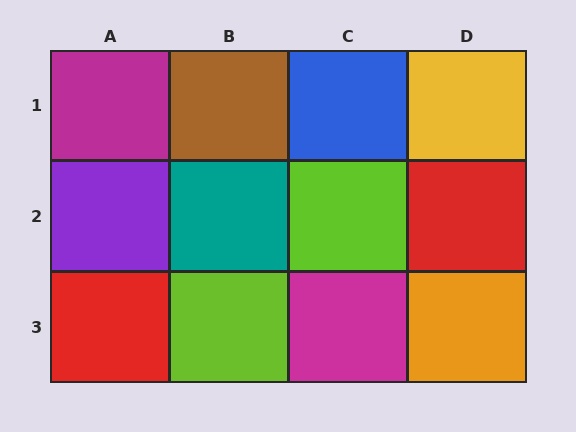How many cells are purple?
1 cell is purple.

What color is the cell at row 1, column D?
Yellow.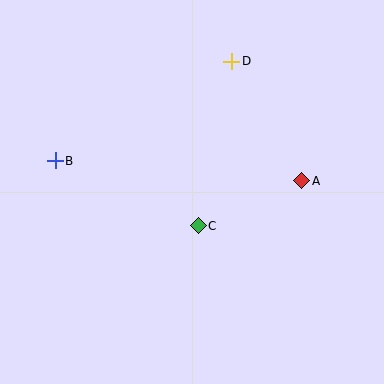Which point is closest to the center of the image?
Point C at (198, 226) is closest to the center.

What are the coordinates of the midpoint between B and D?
The midpoint between B and D is at (144, 111).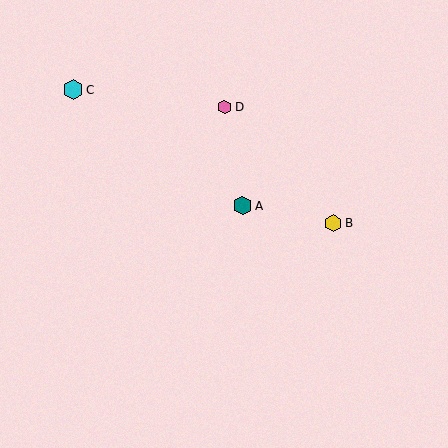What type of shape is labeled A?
Shape A is a teal hexagon.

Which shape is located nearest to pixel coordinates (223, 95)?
The pink hexagon (labeled D) at (225, 107) is nearest to that location.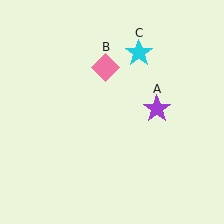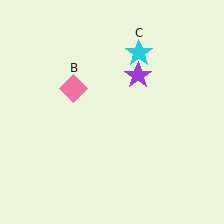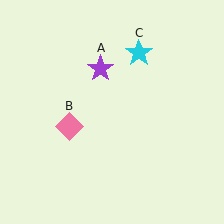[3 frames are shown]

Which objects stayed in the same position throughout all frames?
Cyan star (object C) remained stationary.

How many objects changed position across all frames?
2 objects changed position: purple star (object A), pink diamond (object B).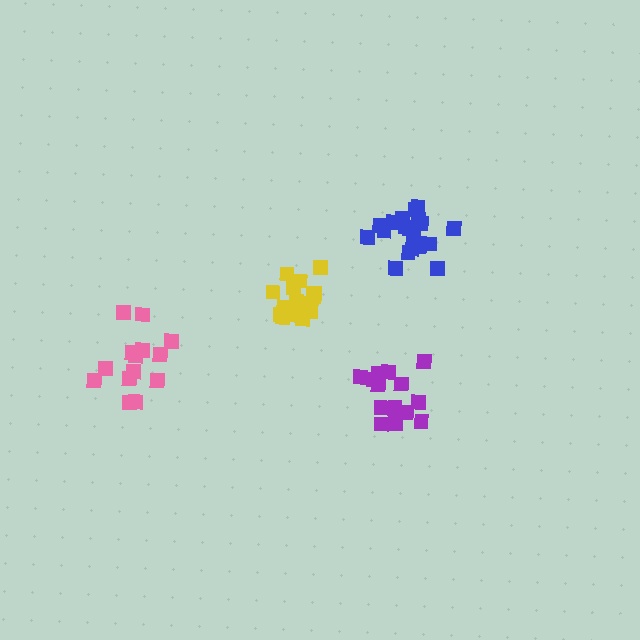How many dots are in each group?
Group 1: 16 dots, Group 2: 20 dots, Group 3: 14 dots, Group 4: 15 dots (65 total).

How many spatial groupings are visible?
There are 4 spatial groupings.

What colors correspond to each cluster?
The clusters are colored: yellow, blue, pink, purple.